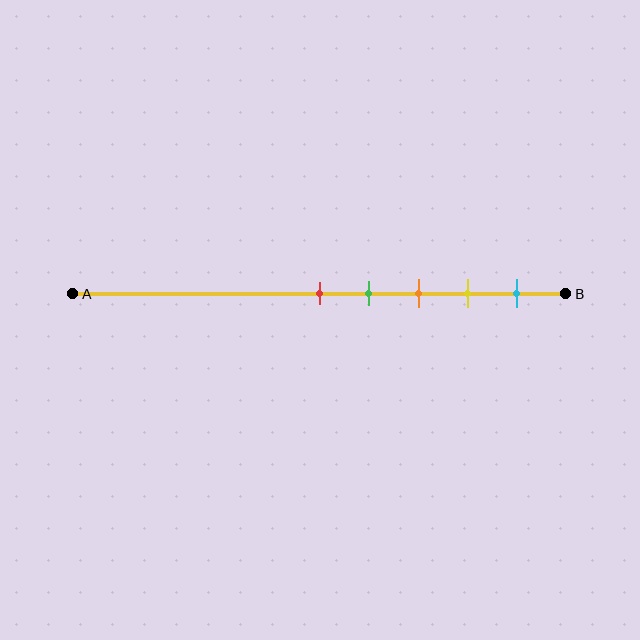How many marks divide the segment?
There are 5 marks dividing the segment.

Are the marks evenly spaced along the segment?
Yes, the marks are approximately evenly spaced.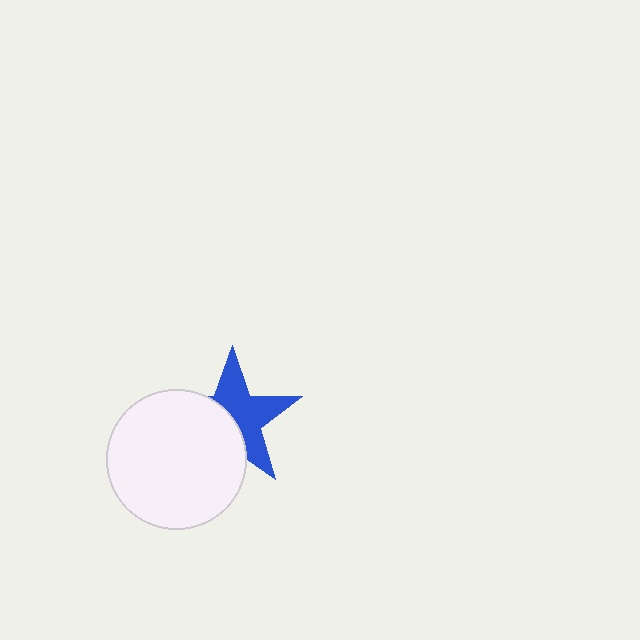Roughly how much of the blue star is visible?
About half of it is visible (roughly 55%).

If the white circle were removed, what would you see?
You would see the complete blue star.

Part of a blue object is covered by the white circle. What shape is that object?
It is a star.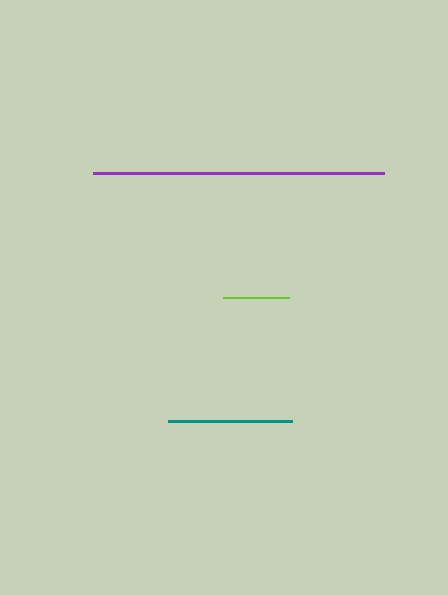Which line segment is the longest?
The purple line is the longest at approximately 291 pixels.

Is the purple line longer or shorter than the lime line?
The purple line is longer than the lime line.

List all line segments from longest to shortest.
From longest to shortest: purple, teal, lime.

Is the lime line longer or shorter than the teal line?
The teal line is longer than the lime line.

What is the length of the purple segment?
The purple segment is approximately 291 pixels long.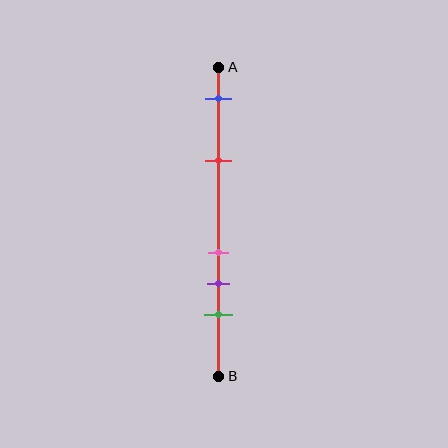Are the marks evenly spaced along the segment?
No, the marks are not evenly spaced.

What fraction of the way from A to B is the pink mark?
The pink mark is approximately 60% (0.6) of the way from A to B.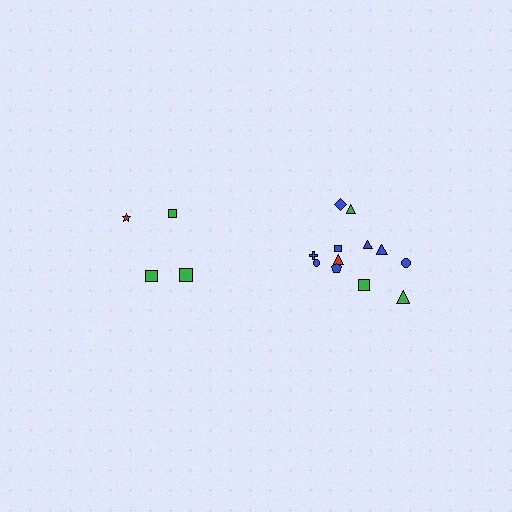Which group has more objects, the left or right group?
The right group.